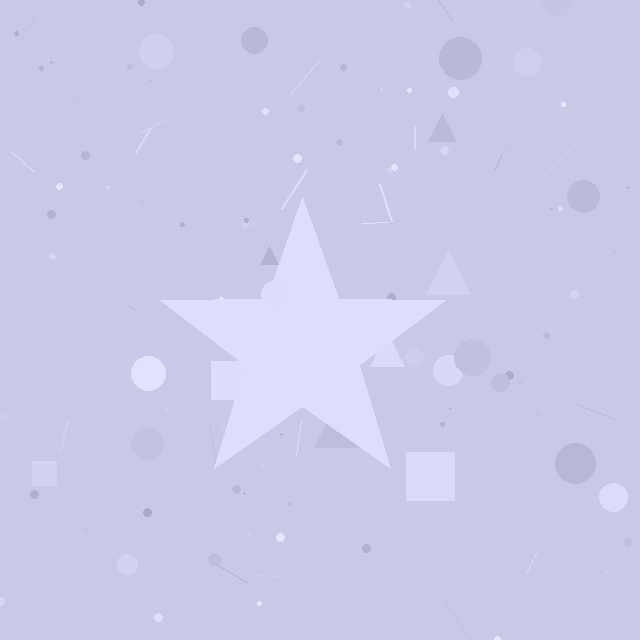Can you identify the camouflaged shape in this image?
The camouflaged shape is a star.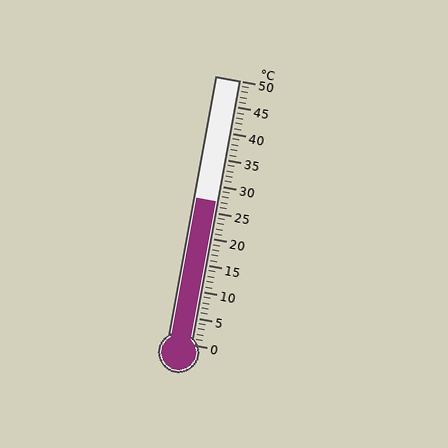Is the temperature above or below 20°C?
The temperature is above 20°C.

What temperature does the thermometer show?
The thermometer shows approximately 27°C.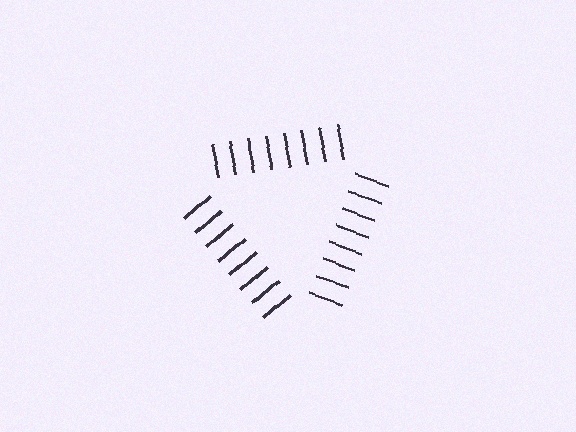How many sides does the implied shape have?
3 sides — the line-ends trace a triangle.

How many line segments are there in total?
24 — 8 along each of the 3 edges.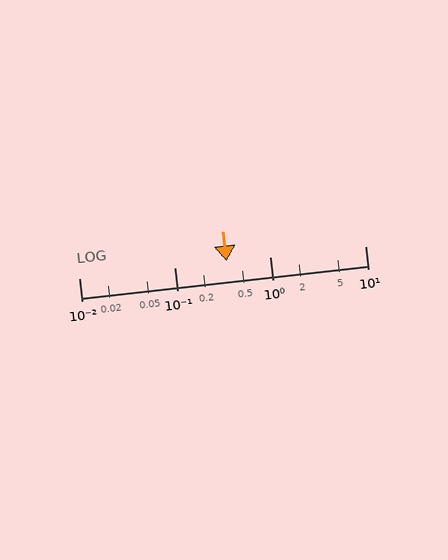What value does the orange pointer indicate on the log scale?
The pointer indicates approximately 0.35.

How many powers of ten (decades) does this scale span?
The scale spans 3 decades, from 0.01 to 10.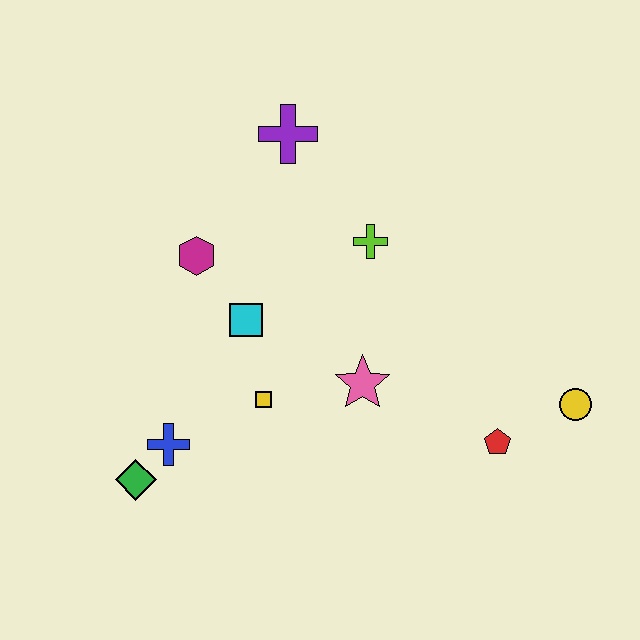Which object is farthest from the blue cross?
The yellow circle is farthest from the blue cross.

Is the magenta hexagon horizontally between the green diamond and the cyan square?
Yes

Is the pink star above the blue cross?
Yes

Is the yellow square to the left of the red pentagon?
Yes